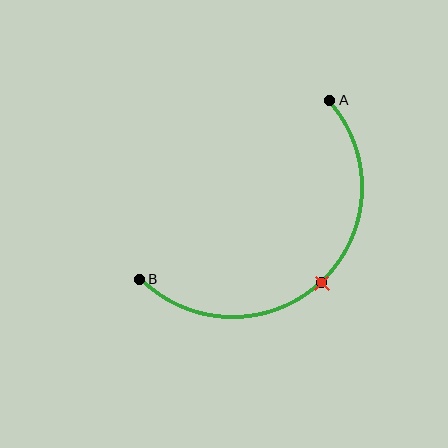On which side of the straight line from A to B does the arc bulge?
The arc bulges below and to the right of the straight line connecting A and B.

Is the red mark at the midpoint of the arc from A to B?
Yes. The red mark lies on the arc at equal arc-length from both A and B — it is the arc midpoint.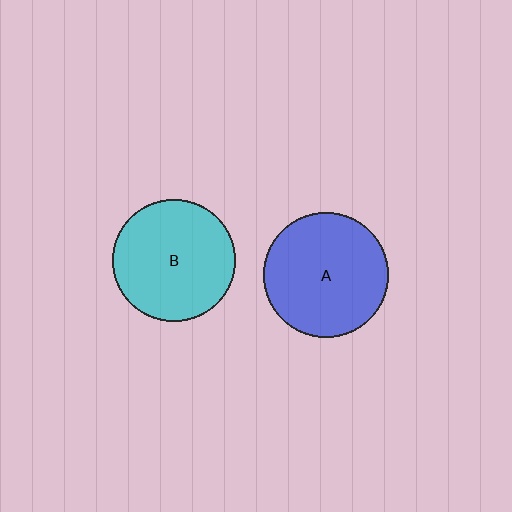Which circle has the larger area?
Circle A (blue).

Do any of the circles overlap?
No, none of the circles overlap.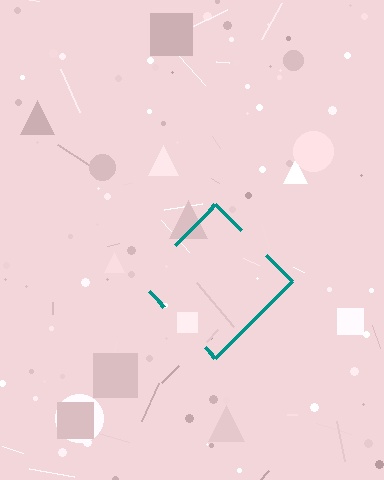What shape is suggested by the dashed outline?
The dashed outline suggests a diamond.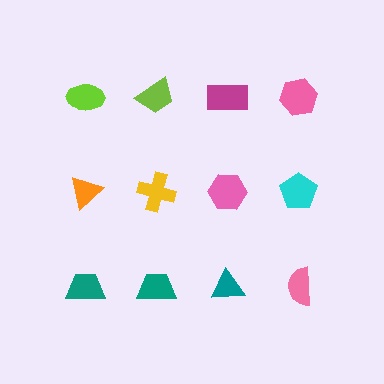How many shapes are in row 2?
4 shapes.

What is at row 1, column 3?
A magenta rectangle.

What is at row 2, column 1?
An orange triangle.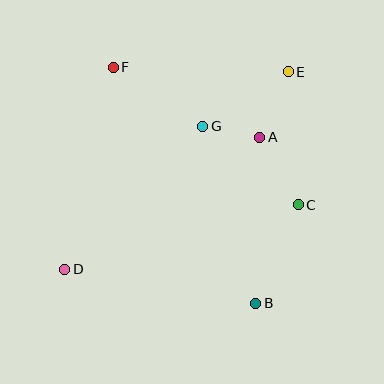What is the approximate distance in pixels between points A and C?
The distance between A and C is approximately 77 pixels.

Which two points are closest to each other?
Points A and G are closest to each other.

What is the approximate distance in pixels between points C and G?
The distance between C and G is approximately 124 pixels.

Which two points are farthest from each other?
Points D and E are farthest from each other.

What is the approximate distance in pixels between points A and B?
The distance between A and B is approximately 166 pixels.